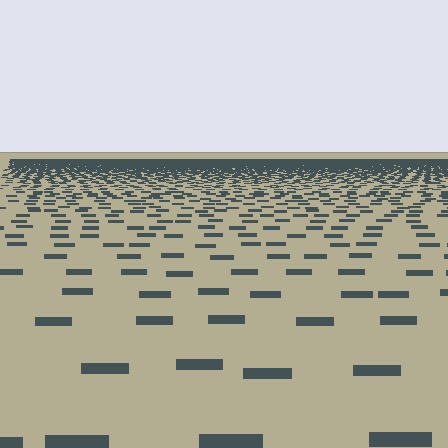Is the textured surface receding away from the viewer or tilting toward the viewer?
The surface is receding away from the viewer. Texture elements get smaller and denser toward the top.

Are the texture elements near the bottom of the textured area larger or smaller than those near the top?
Larger. Near the bottom, elements are closer to the viewer and appear at a bigger on-screen size.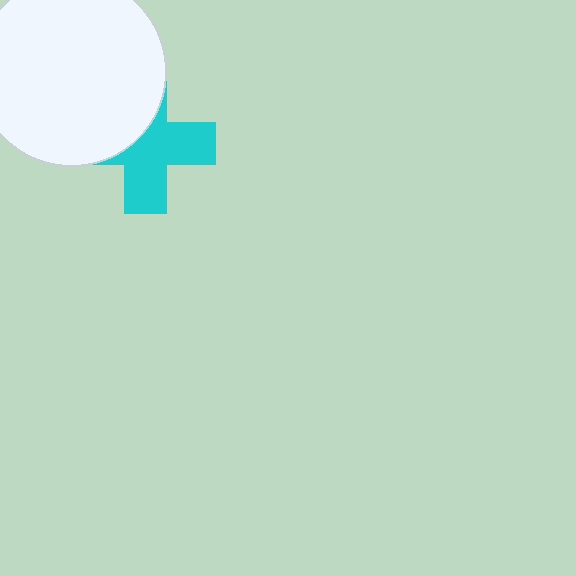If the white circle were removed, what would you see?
You would see the complete cyan cross.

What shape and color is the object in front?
The object in front is a white circle.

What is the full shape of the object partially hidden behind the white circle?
The partially hidden object is a cyan cross.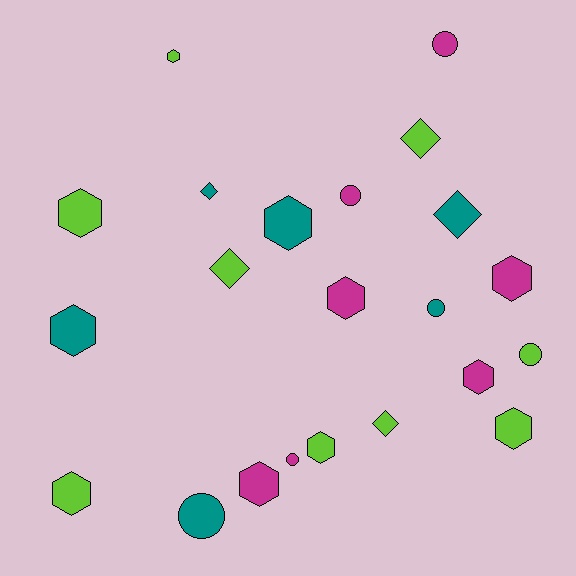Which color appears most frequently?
Lime, with 9 objects.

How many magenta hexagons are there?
There are 4 magenta hexagons.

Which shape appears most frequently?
Hexagon, with 11 objects.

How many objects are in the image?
There are 22 objects.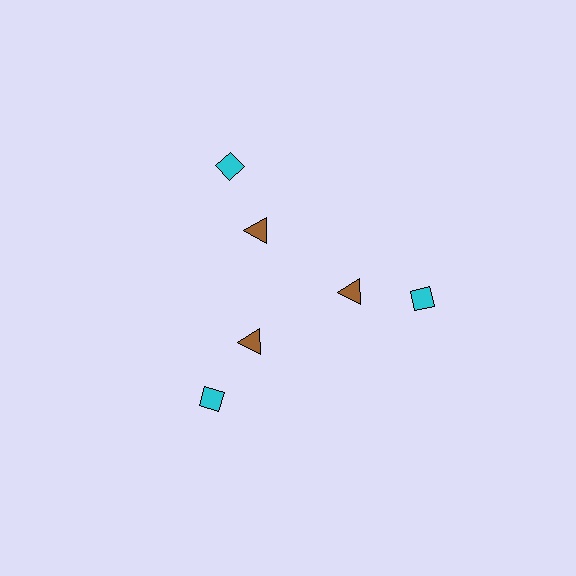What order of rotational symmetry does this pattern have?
This pattern has 3-fold rotational symmetry.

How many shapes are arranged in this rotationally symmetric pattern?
There are 6 shapes, arranged in 3 groups of 2.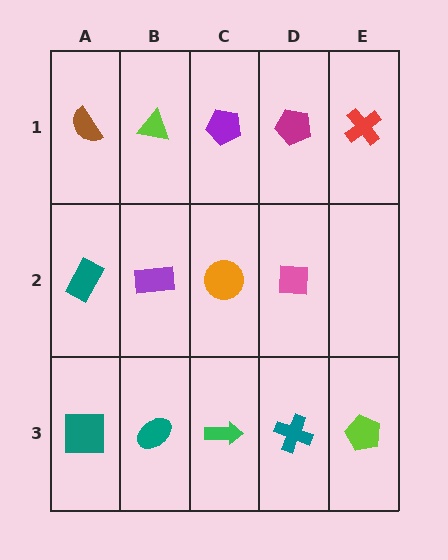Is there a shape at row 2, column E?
No, that cell is empty.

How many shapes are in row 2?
4 shapes.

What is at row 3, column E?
A lime pentagon.